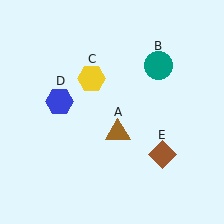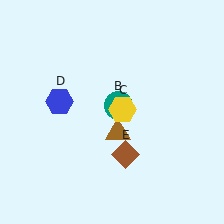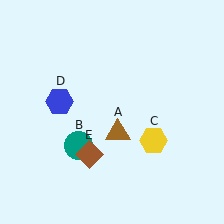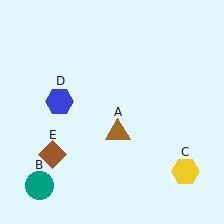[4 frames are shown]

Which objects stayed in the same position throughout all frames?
Brown triangle (object A) and blue hexagon (object D) remained stationary.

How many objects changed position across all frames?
3 objects changed position: teal circle (object B), yellow hexagon (object C), brown diamond (object E).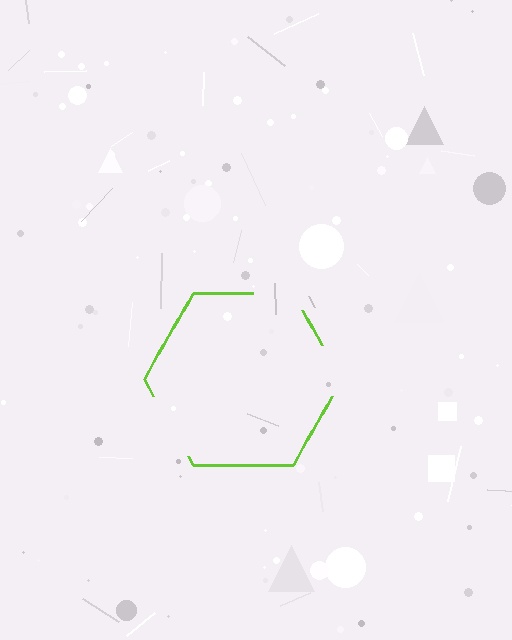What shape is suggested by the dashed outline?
The dashed outline suggests a hexagon.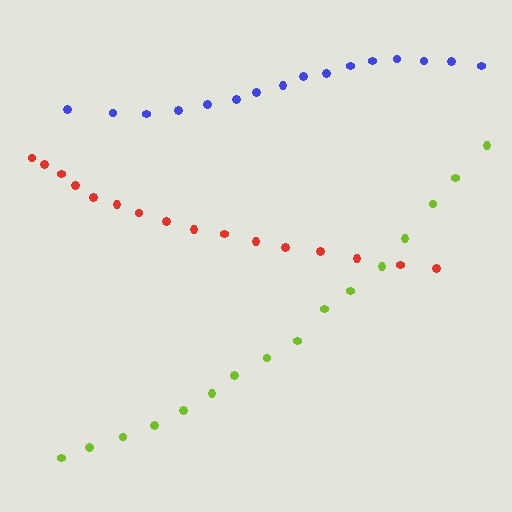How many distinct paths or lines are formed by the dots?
There are 3 distinct paths.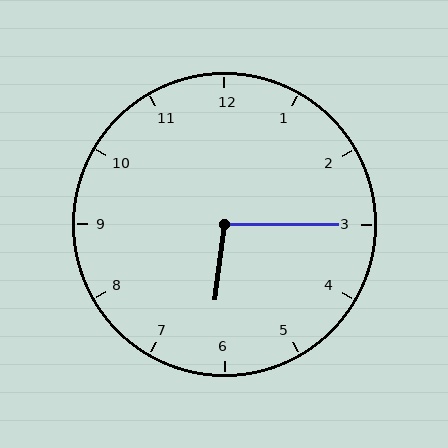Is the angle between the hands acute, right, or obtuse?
It is obtuse.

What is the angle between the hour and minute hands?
Approximately 98 degrees.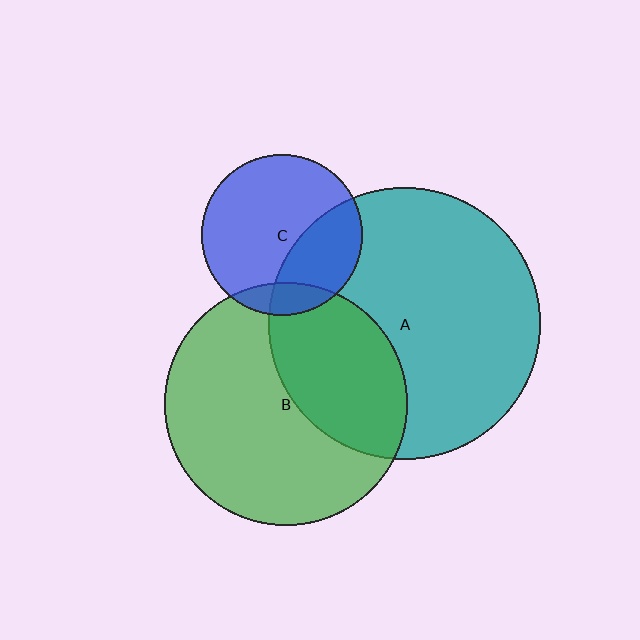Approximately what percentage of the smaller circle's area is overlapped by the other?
Approximately 10%.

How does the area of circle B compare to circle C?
Approximately 2.3 times.